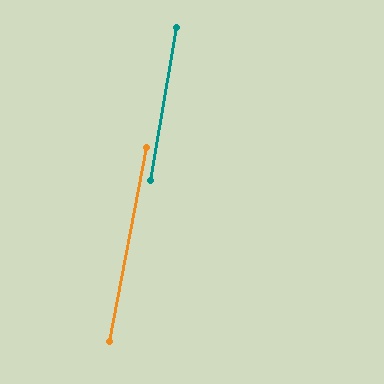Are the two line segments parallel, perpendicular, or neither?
Parallel — their directions differ by only 1.1°.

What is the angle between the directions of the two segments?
Approximately 1 degree.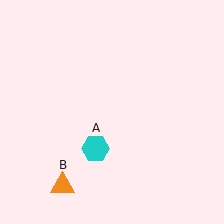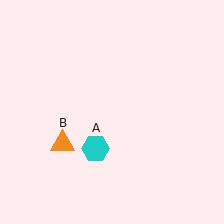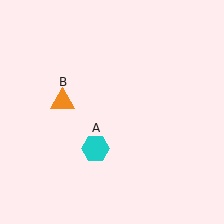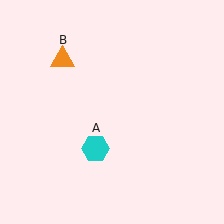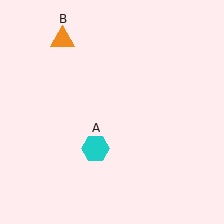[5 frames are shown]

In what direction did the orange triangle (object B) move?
The orange triangle (object B) moved up.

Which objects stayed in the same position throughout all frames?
Cyan hexagon (object A) remained stationary.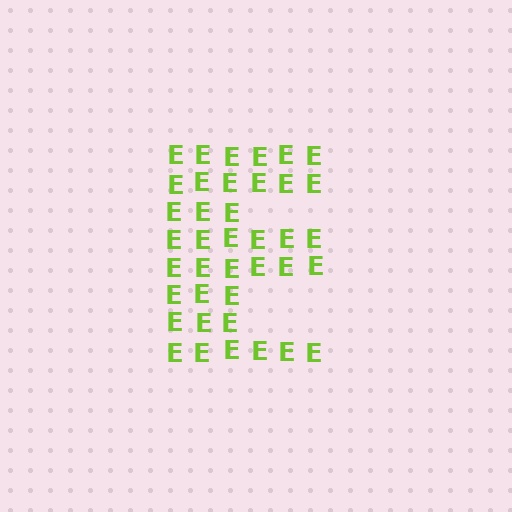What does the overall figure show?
The overall figure shows the letter E.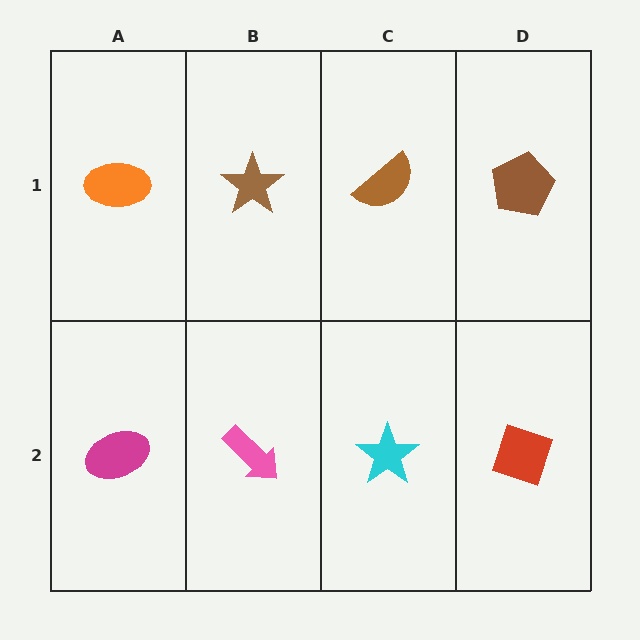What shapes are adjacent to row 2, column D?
A brown pentagon (row 1, column D), a cyan star (row 2, column C).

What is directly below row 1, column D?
A red diamond.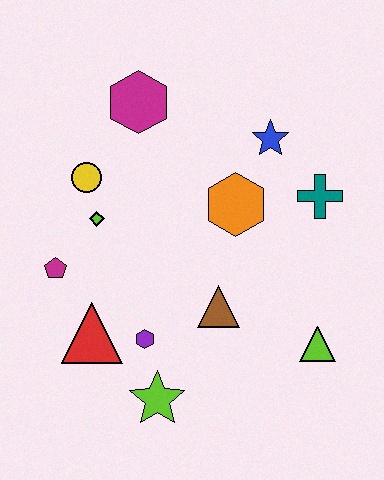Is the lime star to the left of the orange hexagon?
Yes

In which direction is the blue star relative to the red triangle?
The blue star is above the red triangle.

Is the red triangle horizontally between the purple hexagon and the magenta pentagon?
Yes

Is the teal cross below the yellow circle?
Yes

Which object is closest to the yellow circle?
The lime diamond is closest to the yellow circle.